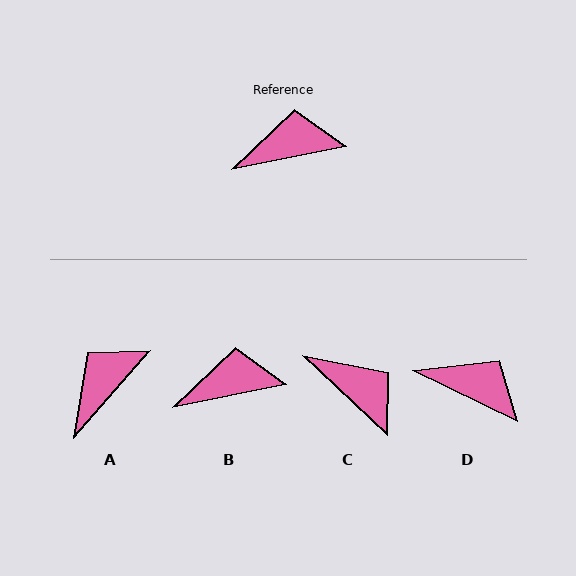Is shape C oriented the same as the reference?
No, it is off by about 55 degrees.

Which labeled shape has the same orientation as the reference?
B.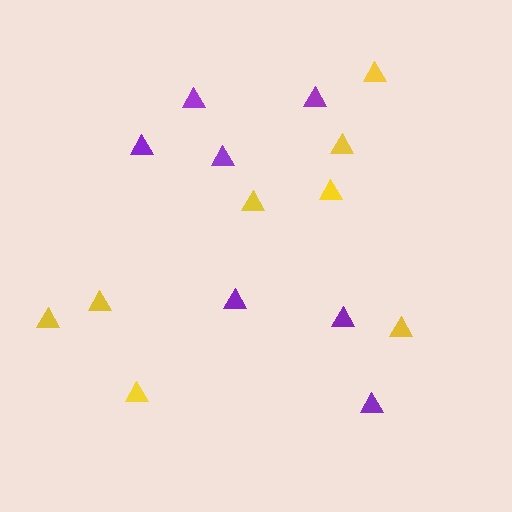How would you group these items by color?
There are 2 groups: one group of yellow triangles (8) and one group of purple triangles (7).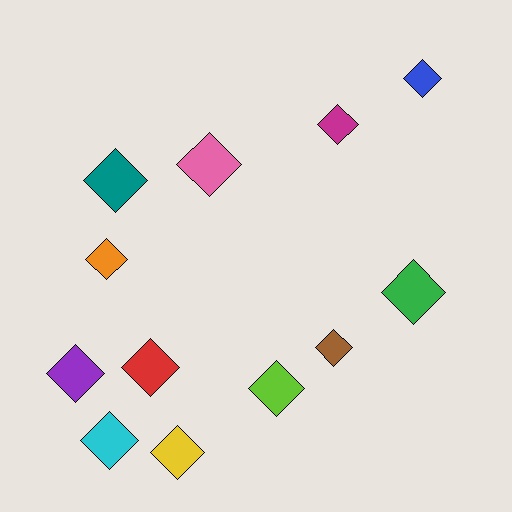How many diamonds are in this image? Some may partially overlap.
There are 12 diamonds.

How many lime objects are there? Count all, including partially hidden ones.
There is 1 lime object.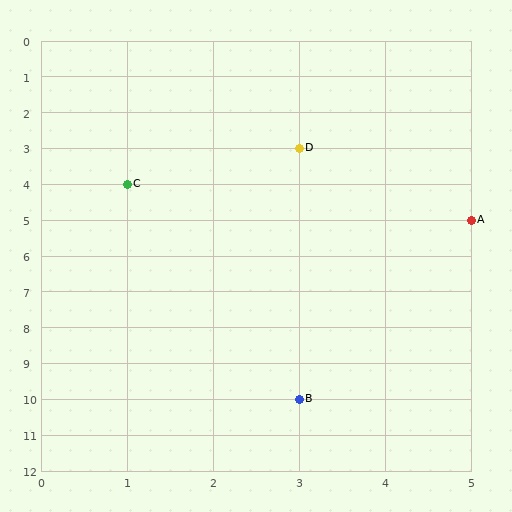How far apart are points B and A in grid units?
Points B and A are 2 columns and 5 rows apart (about 5.4 grid units diagonally).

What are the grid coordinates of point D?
Point D is at grid coordinates (3, 3).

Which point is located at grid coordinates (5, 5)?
Point A is at (5, 5).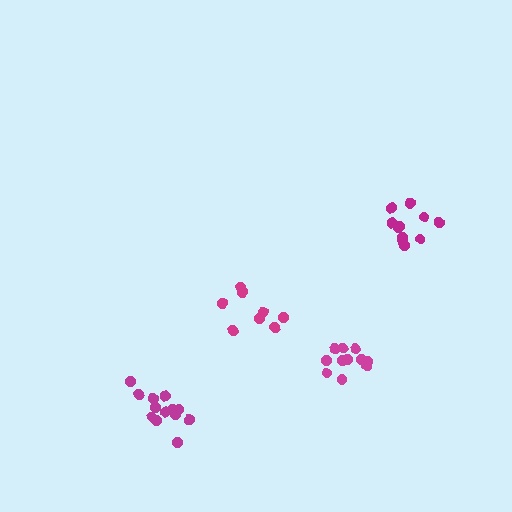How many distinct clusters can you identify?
There are 4 distinct clusters.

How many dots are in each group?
Group 1: 13 dots, Group 2: 12 dots, Group 3: 8 dots, Group 4: 11 dots (44 total).